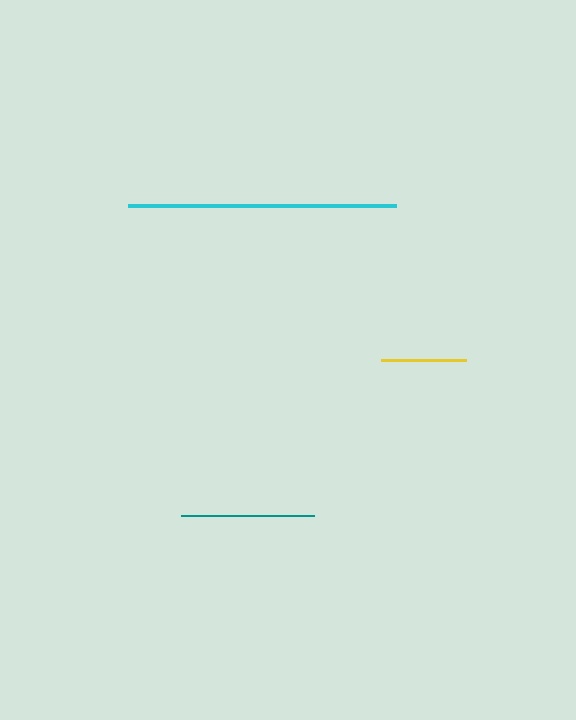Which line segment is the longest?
The cyan line is the longest at approximately 268 pixels.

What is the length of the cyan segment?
The cyan segment is approximately 268 pixels long.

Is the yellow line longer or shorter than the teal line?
The teal line is longer than the yellow line.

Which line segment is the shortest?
The yellow line is the shortest at approximately 85 pixels.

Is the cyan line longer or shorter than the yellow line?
The cyan line is longer than the yellow line.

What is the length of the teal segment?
The teal segment is approximately 132 pixels long.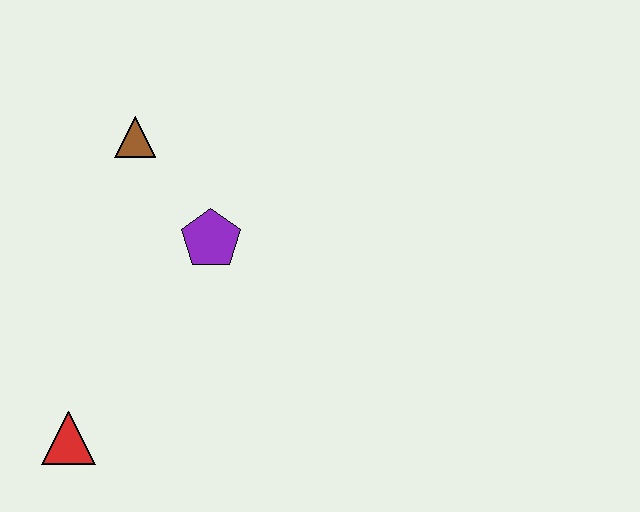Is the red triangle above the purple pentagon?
No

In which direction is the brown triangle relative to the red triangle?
The brown triangle is above the red triangle.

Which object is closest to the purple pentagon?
The brown triangle is closest to the purple pentagon.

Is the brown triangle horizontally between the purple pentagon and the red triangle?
Yes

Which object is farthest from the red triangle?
The brown triangle is farthest from the red triangle.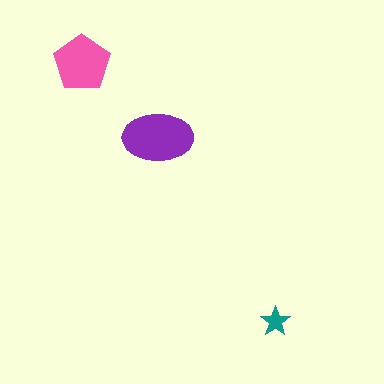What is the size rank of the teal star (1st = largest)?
3rd.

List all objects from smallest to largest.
The teal star, the pink pentagon, the purple ellipse.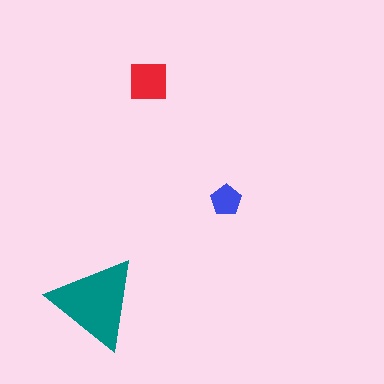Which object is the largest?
The teal triangle.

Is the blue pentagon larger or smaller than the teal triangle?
Smaller.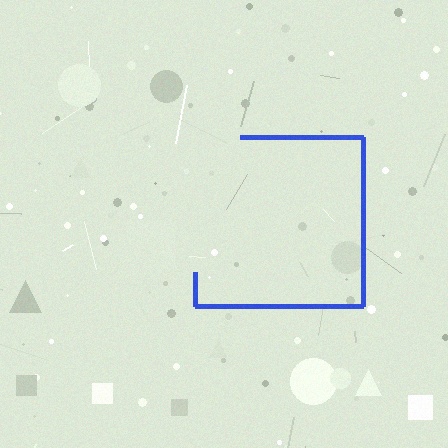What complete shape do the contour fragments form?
The contour fragments form a square.